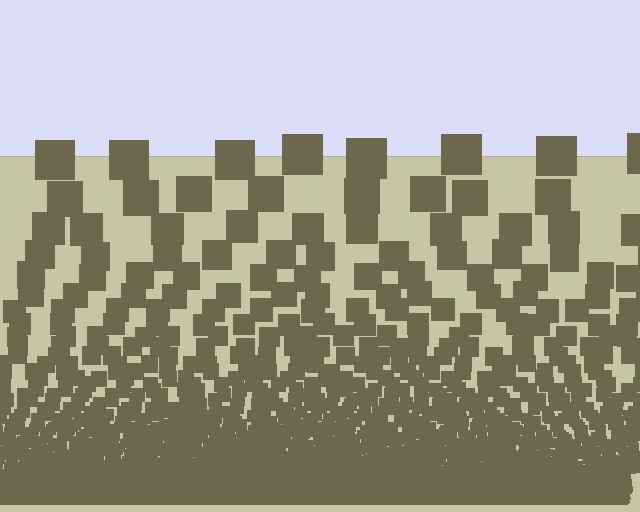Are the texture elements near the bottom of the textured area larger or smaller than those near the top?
Smaller. The gradient is inverted — elements near the bottom are smaller and denser.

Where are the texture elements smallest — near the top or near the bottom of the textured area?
Near the bottom.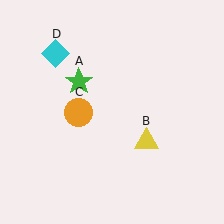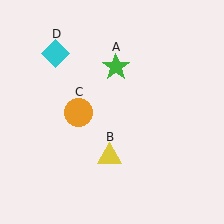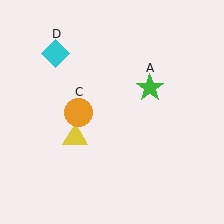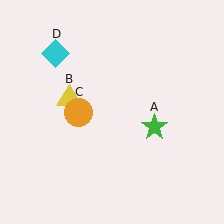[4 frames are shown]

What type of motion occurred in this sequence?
The green star (object A), yellow triangle (object B) rotated clockwise around the center of the scene.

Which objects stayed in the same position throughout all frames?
Orange circle (object C) and cyan diamond (object D) remained stationary.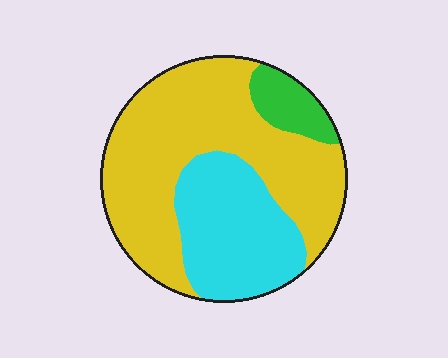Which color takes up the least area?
Green, at roughly 10%.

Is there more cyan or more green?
Cyan.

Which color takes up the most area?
Yellow, at roughly 60%.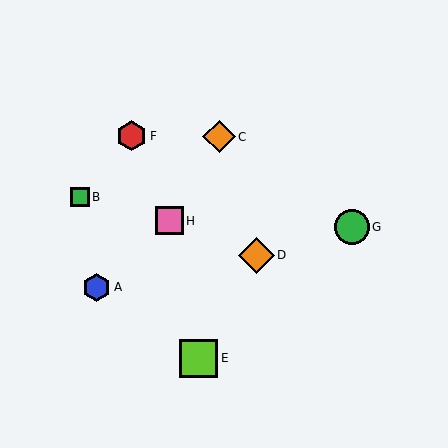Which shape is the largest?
The lime square (labeled E) is the largest.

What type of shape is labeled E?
Shape E is a lime square.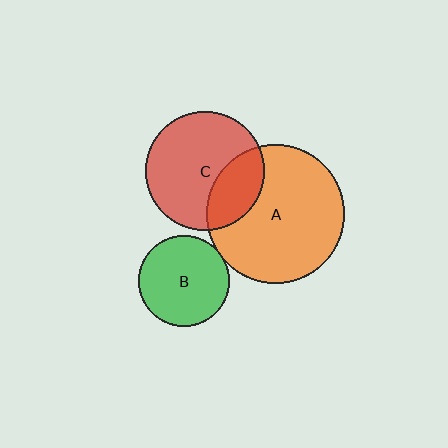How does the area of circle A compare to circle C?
Approximately 1.4 times.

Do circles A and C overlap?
Yes.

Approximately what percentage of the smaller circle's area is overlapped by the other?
Approximately 30%.